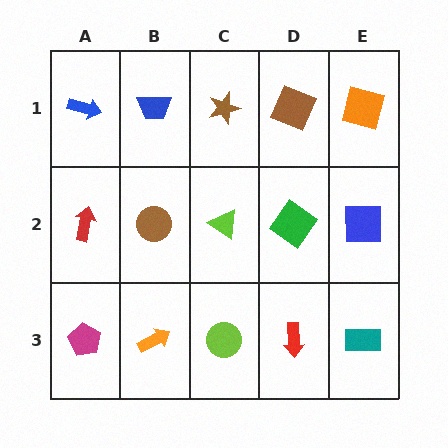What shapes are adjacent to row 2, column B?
A blue trapezoid (row 1, column B), an orange arrow (row 3, column B), a red arrow (row 2, column A), a lime triangle (row 2, column C).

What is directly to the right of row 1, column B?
A brown star.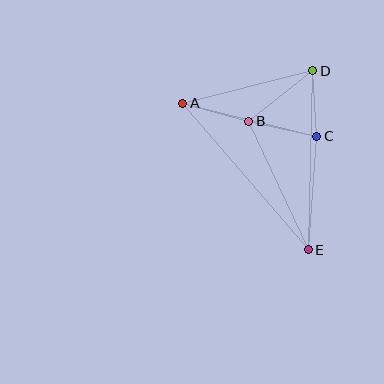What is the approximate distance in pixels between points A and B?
The distance between A and B is approximately 68 pixels.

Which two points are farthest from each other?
Points A and E are farthest from each other.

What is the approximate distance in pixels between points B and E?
The distance between B and E is approximately 142 pixels.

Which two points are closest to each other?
Points C and D are closest to each other.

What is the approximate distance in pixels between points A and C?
The distance between A and C is approximately 138 pixels.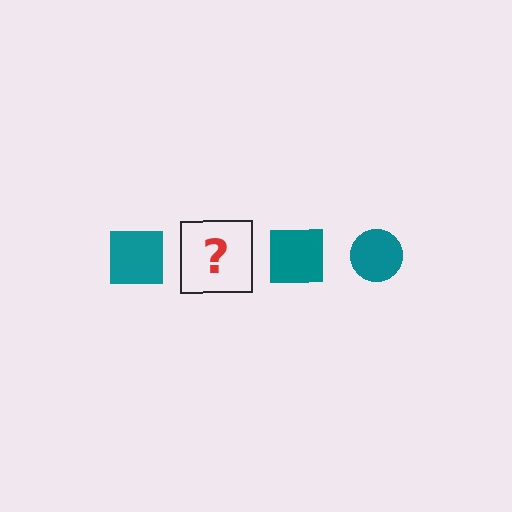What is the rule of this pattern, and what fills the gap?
The rule is that the pattern cycles through square, circle shapes in teal. The gap should be filled with a teal circle.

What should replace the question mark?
The question mark should be replaced with a teal circle.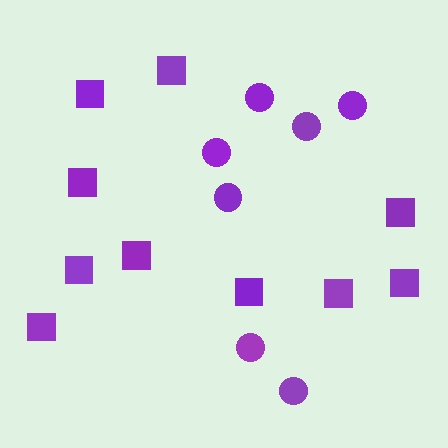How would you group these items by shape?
There are 2 groups: one group of circles (7) and one group of squares (10).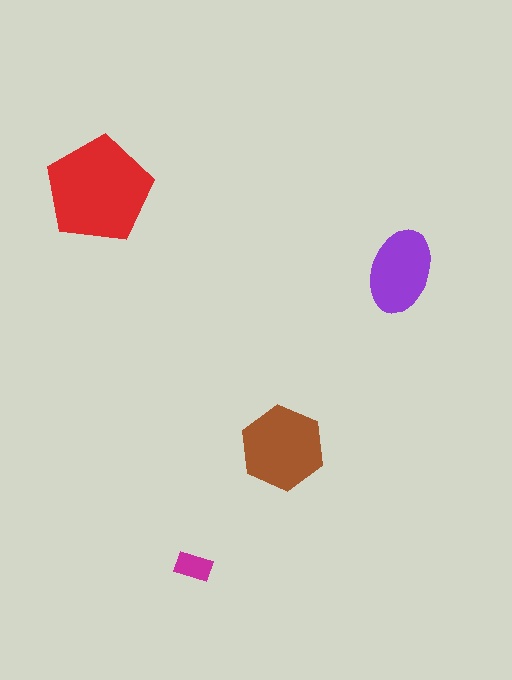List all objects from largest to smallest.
The red pentagon, the brown hexagon, the purple ellipse, the magenta rectangle.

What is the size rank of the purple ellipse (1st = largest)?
3rd.